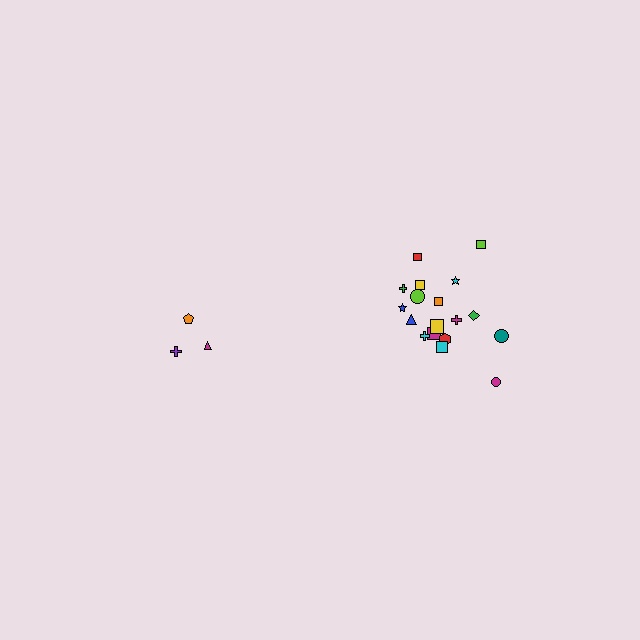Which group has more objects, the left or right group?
The right group.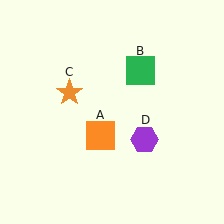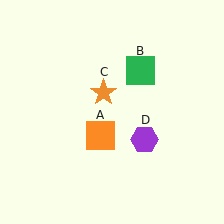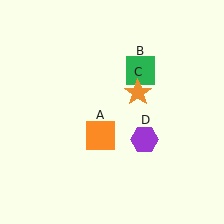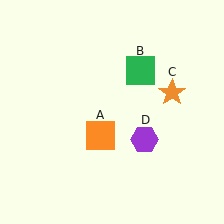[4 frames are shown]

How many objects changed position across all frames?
1 object changed position: orange star (object C).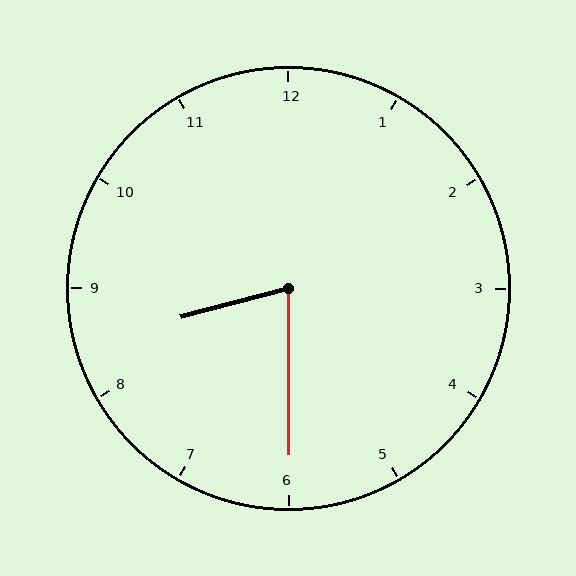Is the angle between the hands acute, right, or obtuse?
It is acute.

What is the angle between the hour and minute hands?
Approximately 75 degrees.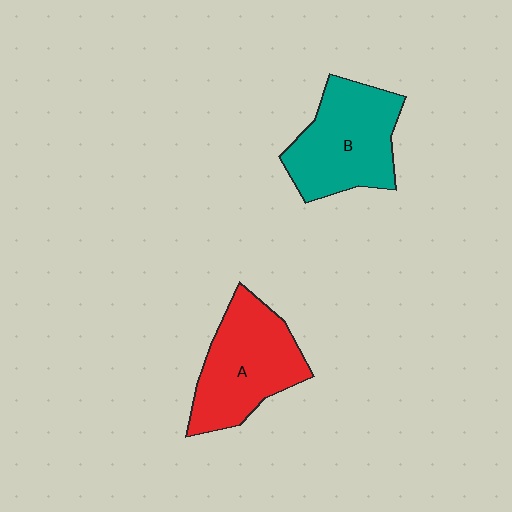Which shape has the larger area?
Shape B (teal).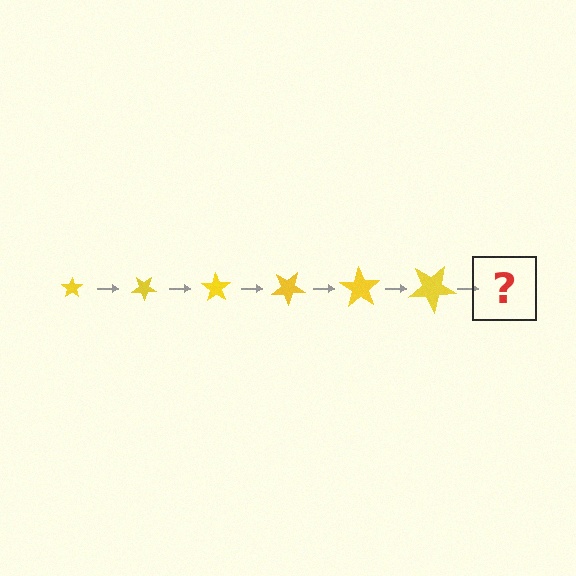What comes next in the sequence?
The next element should be a star, larger than the previous one and rotated 210 degrees from the start.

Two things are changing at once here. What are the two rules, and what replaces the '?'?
The two rules are that the star grows larger each step and it rotates 35 degrees each step. The '?' should be a star, larger than the previous one and rotated 210 degrees from the start.